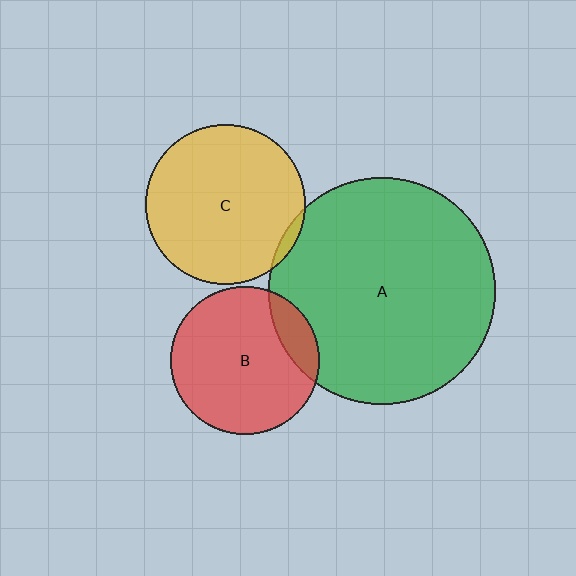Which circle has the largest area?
Circle A (green).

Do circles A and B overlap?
Yes.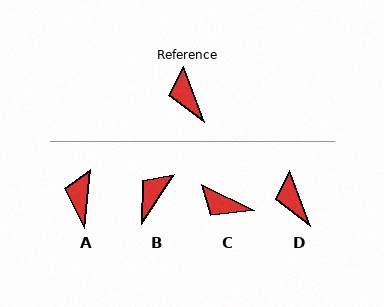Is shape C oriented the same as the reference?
No, it is off by about 43 degrees.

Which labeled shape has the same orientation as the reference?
D.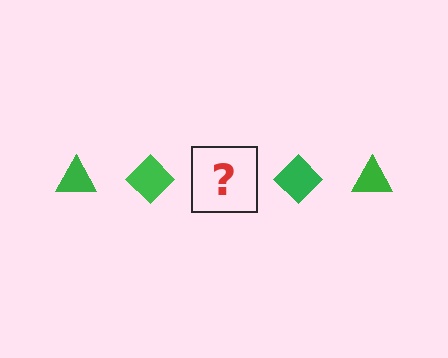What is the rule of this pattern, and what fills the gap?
The rule is that the pattern cycles through triangle, diamond shapes in green. The gap should be filled with a green triangle.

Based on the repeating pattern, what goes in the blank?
The blank should be a green triangle.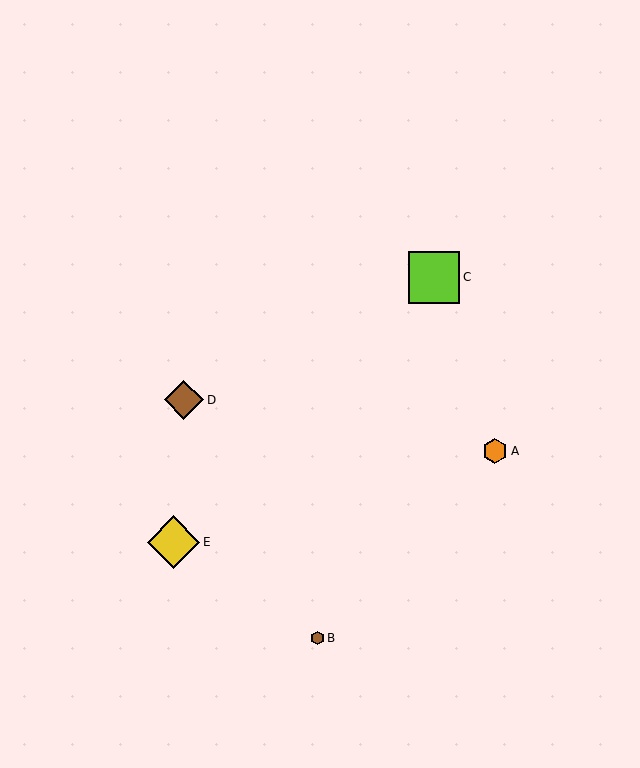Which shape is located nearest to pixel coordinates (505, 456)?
The orange hexagon (labeled A) at (495, 451) is nearest to that location.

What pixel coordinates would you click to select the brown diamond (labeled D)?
Click at (184, 400) to select the brown diamond D.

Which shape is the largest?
The yellow diamond (labeled E) is the largest.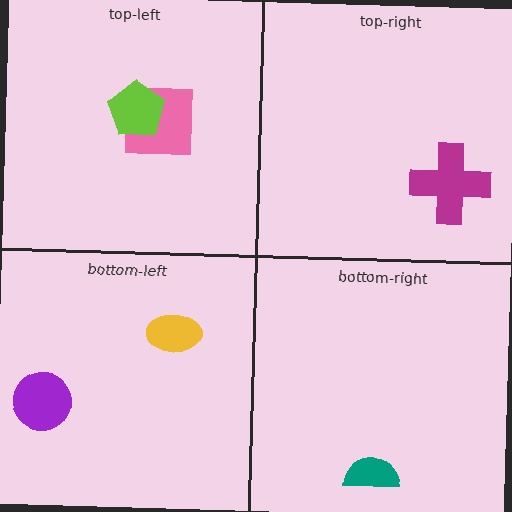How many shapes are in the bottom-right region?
1.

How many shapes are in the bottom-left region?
2.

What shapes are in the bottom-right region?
The teal semicircle.